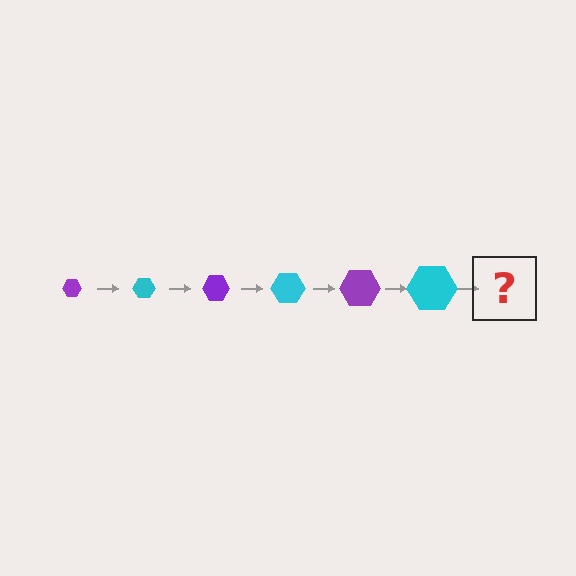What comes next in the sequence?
The next element should be a purple hexagon, larger than the previous one.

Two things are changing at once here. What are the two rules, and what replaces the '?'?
The two rules are that the hexagon grows larger each step and the color cycles through purple and cyan. The '?' should be a purple hexagon, larger than the previous one.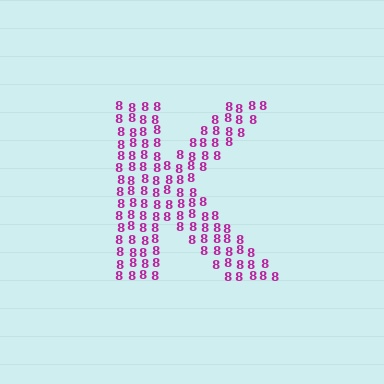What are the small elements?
The small elements are digit 8's.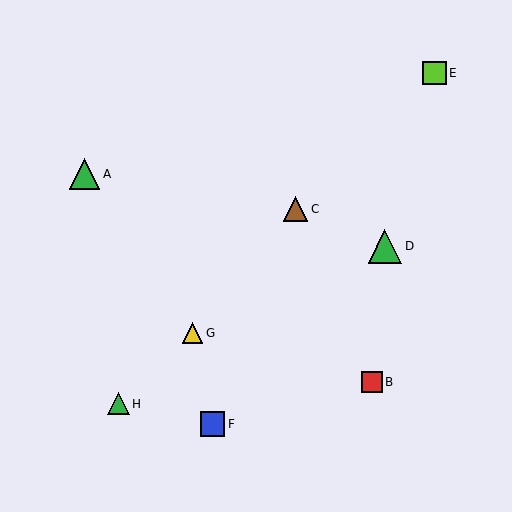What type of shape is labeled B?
Shape B is a red square.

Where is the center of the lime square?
The center of the lime square is at (434, 73).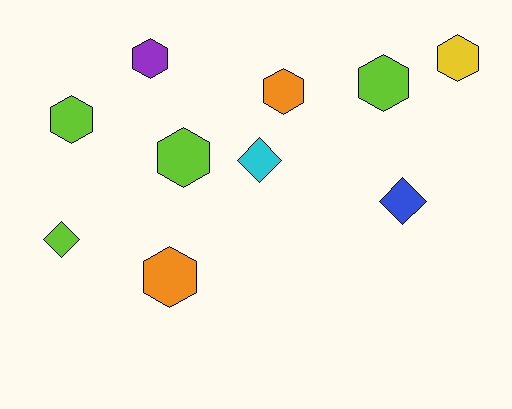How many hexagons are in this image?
There are 7 hexagons.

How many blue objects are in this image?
There is 1 blue object.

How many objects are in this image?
There are 10 objects.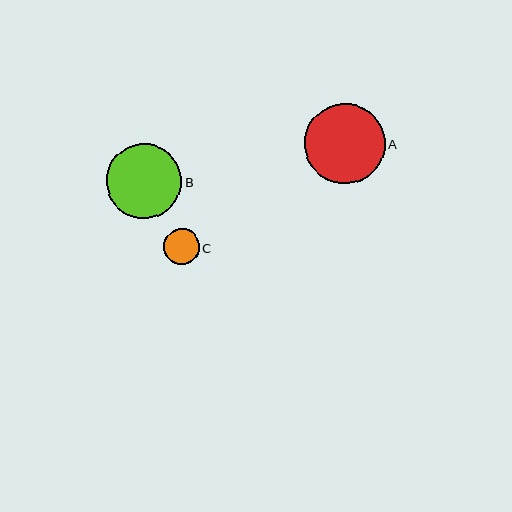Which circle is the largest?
Circle A is the largest with a size of approximately 80 pixels.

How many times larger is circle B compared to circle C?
Circle B is approximately 2.1 times the size of circle C.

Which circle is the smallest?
Circle C is the smallest with a size of approximately 36 pixels.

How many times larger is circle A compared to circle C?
Circle A is approximately 2.2 times the size of circle C.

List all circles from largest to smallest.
From largest to smallest: A, B, C.